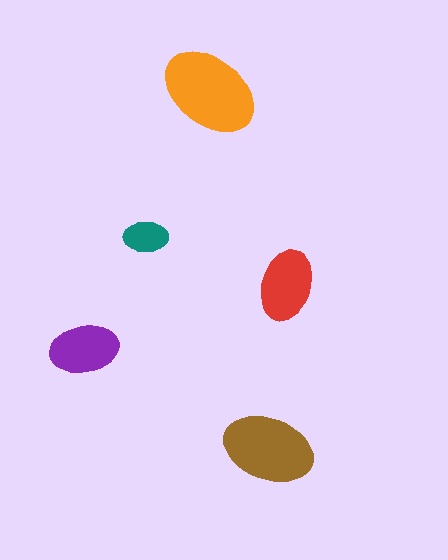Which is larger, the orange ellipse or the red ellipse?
The orange one.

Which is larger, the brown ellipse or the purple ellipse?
The brown one.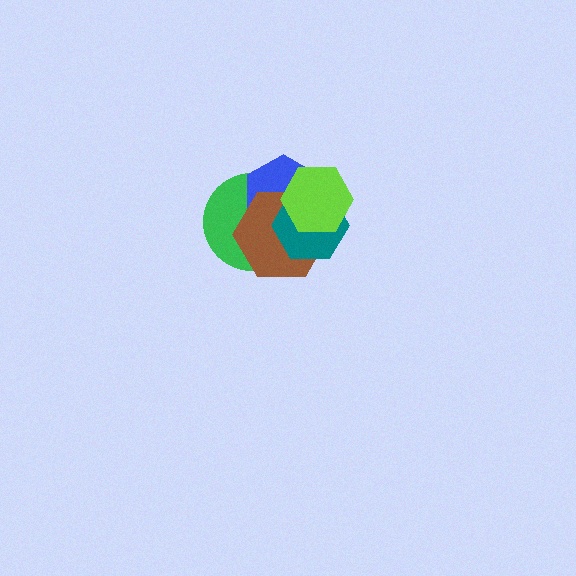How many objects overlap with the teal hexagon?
4 objects overlap with the teal hexagon.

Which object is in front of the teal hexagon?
The lime hexagon is in front of the teal hexagon.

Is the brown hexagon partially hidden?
Yes, it is partially covered by another shape.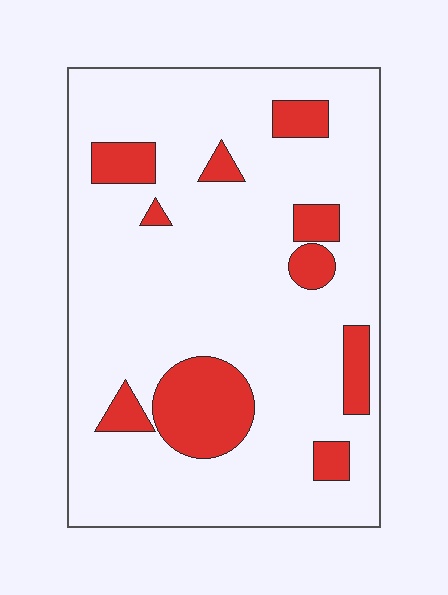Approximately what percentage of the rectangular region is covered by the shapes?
Approximately 15%.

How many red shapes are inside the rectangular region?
10.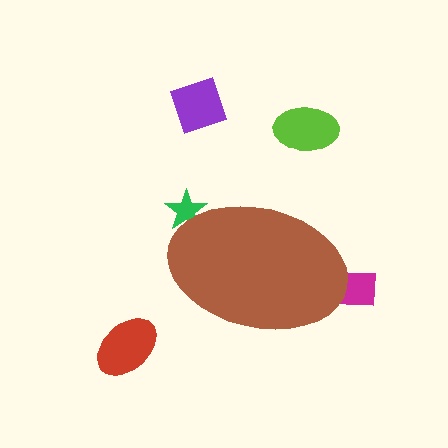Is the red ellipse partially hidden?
No, the red ellipse is fully visible.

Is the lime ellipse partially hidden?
No, the lime ellipse is fully visible.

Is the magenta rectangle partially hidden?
Yes, the magenta rectangle is partially hidden behind the brown ellipse.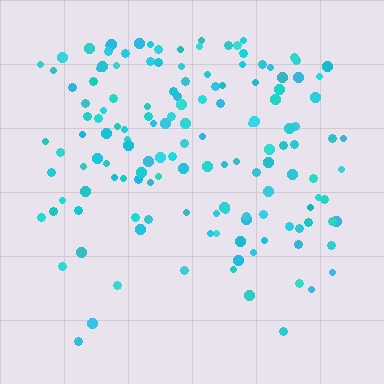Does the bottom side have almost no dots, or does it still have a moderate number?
Still a moderate number, just noticeably fewer than the top.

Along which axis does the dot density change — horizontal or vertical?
Vertical.